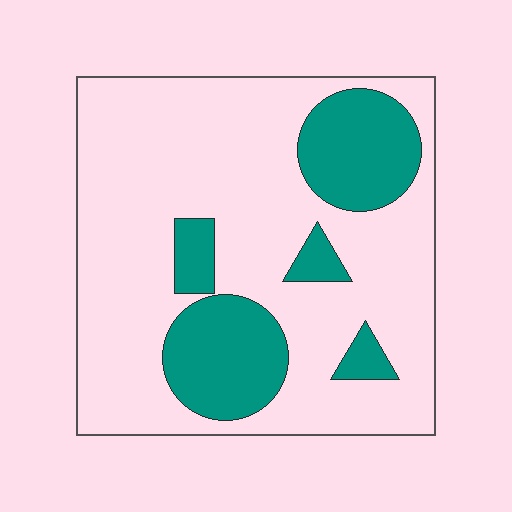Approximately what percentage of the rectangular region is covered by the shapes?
Approximately 25%.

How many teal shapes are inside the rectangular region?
5.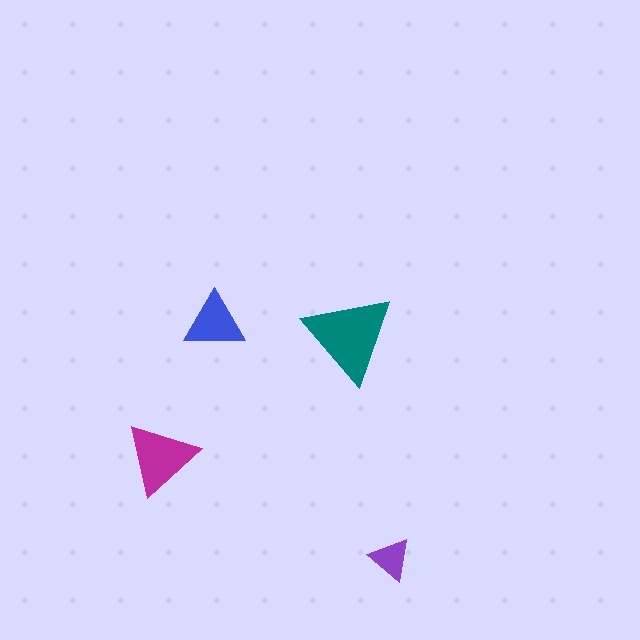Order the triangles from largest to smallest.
the teal one, the magenta one, the blue one, the purple one.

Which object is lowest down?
The purple triangle is bottommost.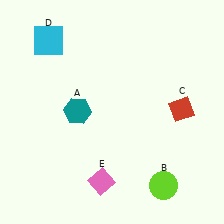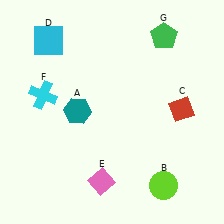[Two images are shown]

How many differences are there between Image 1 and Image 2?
There are 2 differences between the two images.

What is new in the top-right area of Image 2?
A green pentagon (G) was added in the top-right area of Image 2.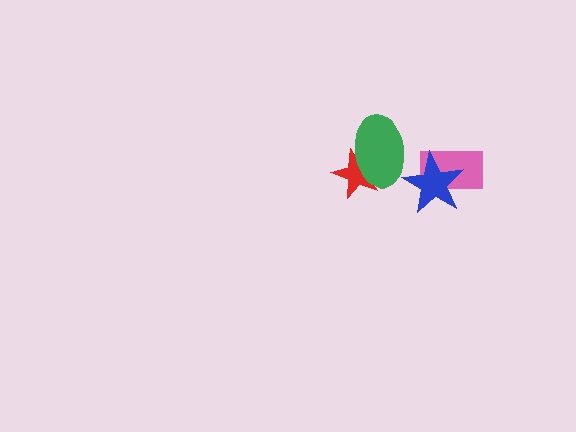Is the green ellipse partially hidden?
No, no other shape covers it.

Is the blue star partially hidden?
Yes, it is partially covered by another shape.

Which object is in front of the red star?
The green ellipse is in front of the red star.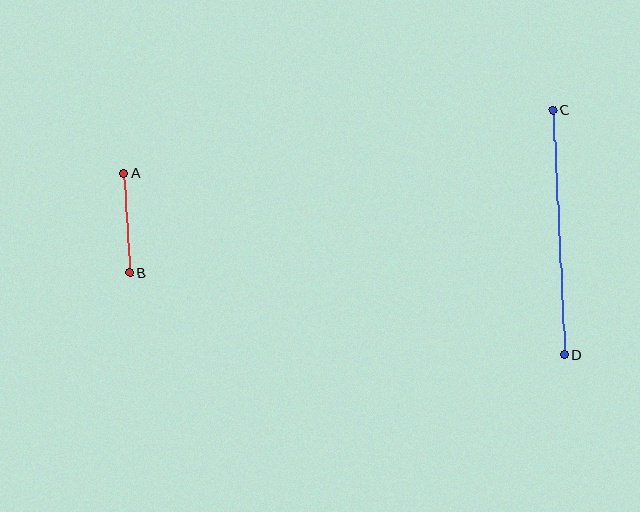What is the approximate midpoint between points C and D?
The midpoint is at approximately (559, 233) pixels.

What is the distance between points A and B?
The distance is approximately 100 pixels.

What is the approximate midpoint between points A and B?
The midpoint is at approximately (127, 223) pixels.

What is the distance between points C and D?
The distance is approximately 245 pixels.